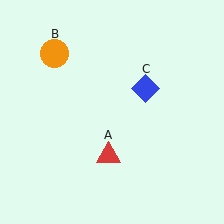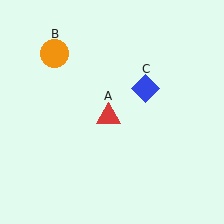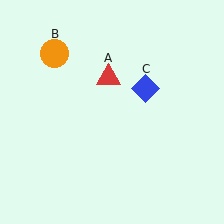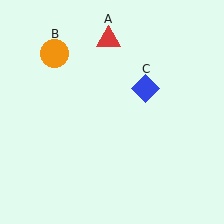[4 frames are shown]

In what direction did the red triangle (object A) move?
The red triangle (object A) moved up.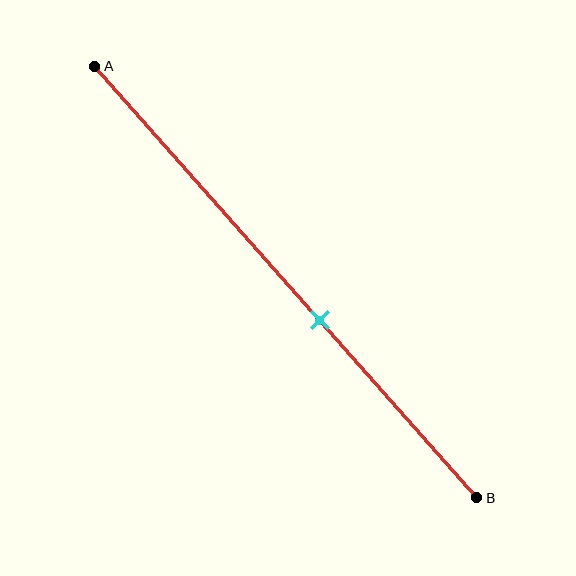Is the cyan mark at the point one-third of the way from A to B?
No, the mark is at about 60% from A, not at the 33% one-third point.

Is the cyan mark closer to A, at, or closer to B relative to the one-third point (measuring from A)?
The cyan mark is closer to point B than the one-third point of segment AB.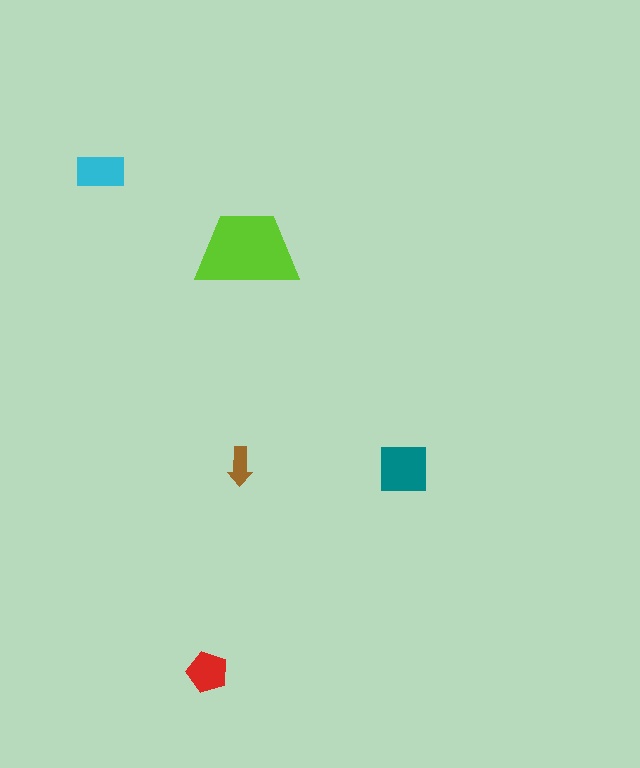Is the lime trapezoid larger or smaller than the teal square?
Larger.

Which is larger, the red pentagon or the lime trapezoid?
The lime trapezoid.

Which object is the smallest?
The brown arrow.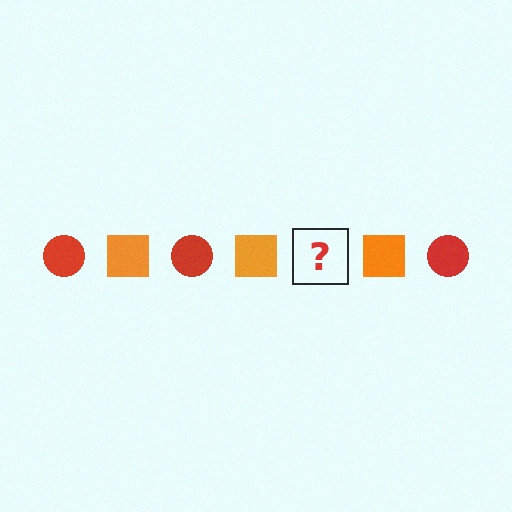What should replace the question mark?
The question mark should be replaced with a red circle.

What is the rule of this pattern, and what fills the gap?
The rule is that the pattern alternates between red circle and orange square. The gap should be filled with a red circle.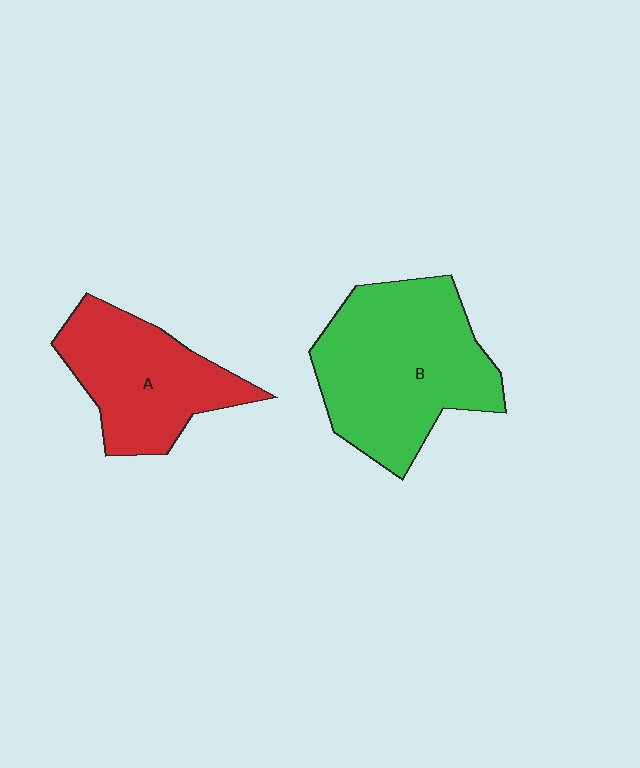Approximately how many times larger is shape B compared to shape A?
Approximately 1.4 times.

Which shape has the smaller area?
Shape A (red).